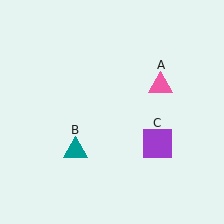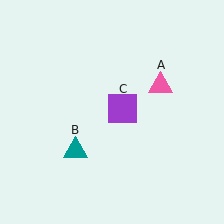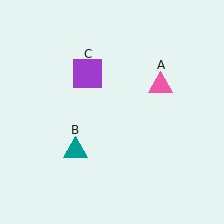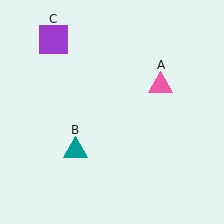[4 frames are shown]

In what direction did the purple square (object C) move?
The purple square (object C) moved up and to the left.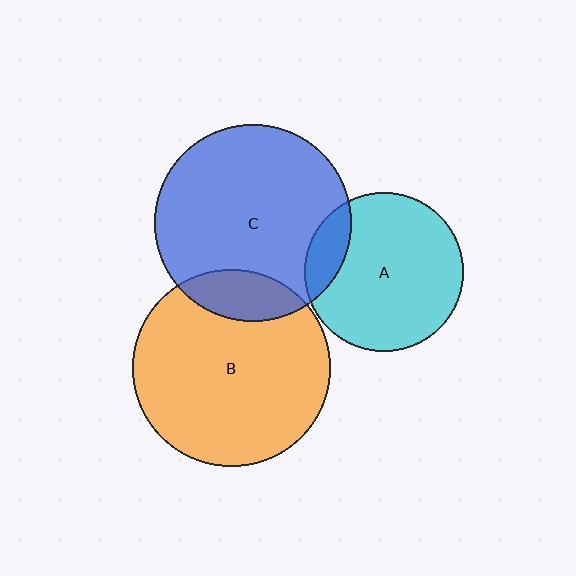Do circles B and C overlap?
Yes.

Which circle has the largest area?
Circle B (orange).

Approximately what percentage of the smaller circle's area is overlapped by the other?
Approximately 15%.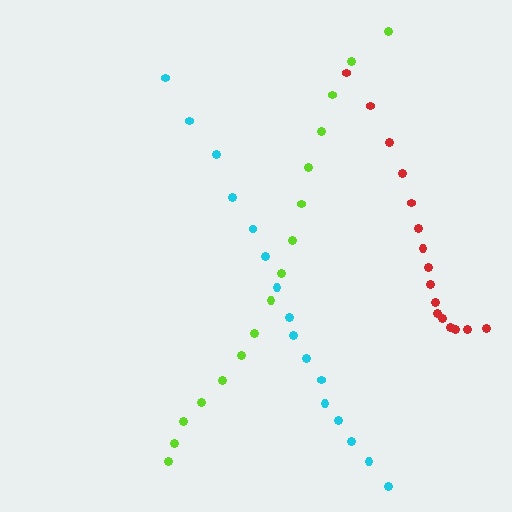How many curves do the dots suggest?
There are 3 distinct paths.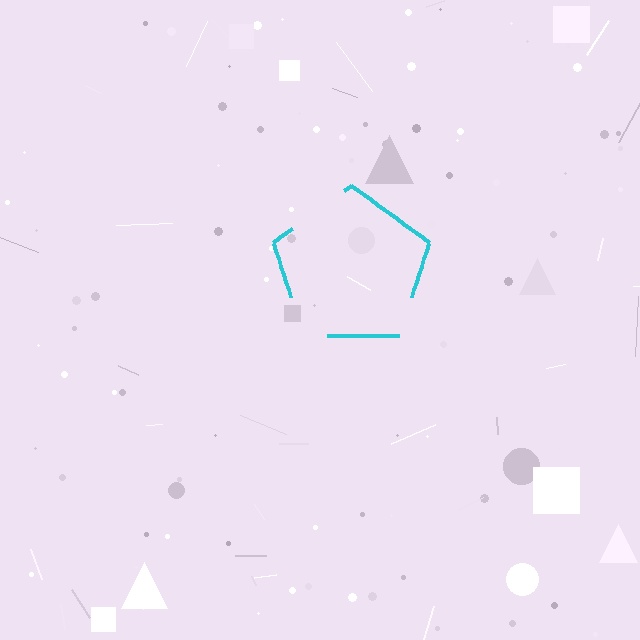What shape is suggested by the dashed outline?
The dashed outline suggests a pentagon.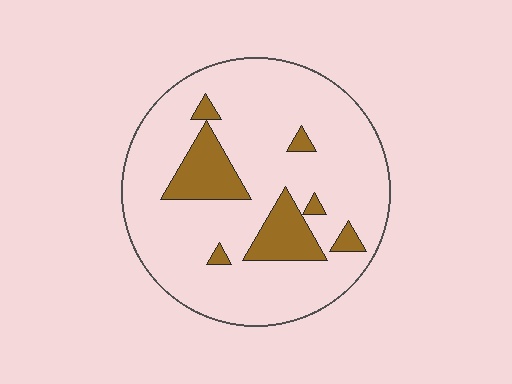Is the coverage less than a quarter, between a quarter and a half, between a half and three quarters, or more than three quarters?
Less than a quarter.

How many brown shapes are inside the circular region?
7.